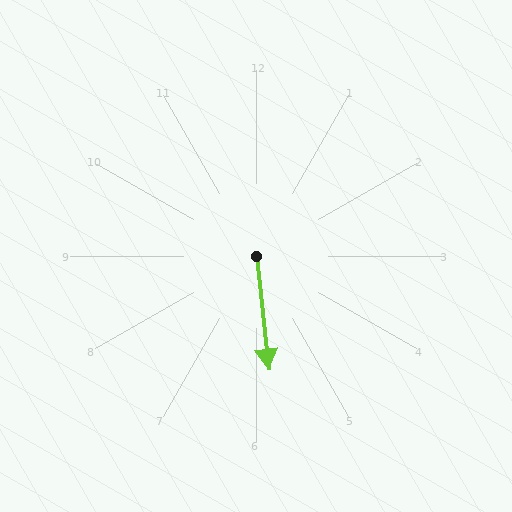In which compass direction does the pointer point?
South.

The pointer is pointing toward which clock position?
Roughly 6 o'clock.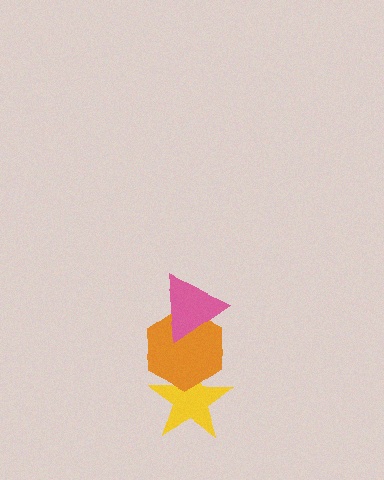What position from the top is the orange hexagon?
The orange hexagon is 2nd from the top.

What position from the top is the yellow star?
The yellow star is 3rd from the top.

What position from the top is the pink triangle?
The pink triangle is 1st from the top.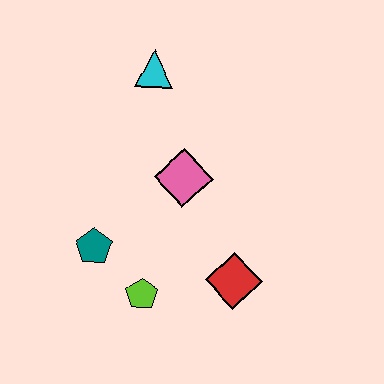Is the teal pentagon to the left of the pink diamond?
Yes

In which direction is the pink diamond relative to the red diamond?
The pink diamond is above the red diamond.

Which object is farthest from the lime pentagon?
The cyan triangle is farthest from the lime pentagon.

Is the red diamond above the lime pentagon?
Yes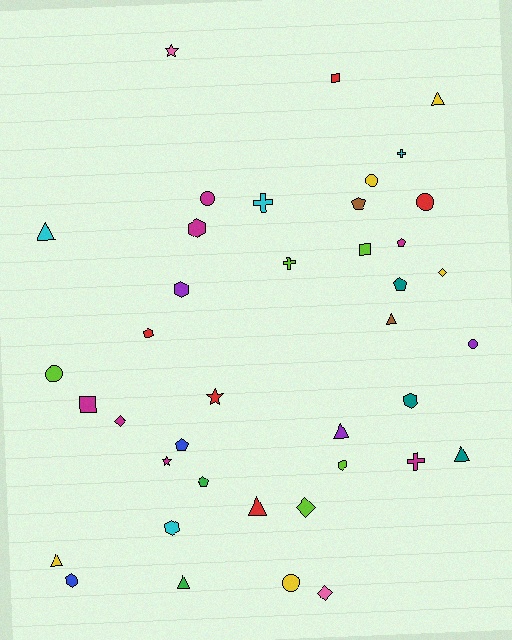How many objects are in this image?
There are 40 objects.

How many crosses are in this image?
There are 4 crosses.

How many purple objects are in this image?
There are 3 purple objects.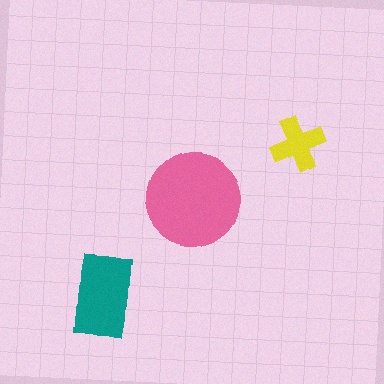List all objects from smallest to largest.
The yellow cross, the teal rectangle, the pink circle.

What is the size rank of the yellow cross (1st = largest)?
3rd.